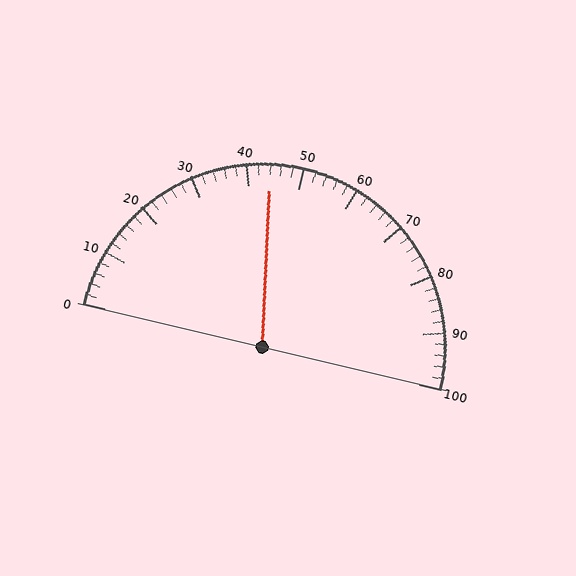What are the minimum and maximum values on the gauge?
The gauge ranges from 0 to 100.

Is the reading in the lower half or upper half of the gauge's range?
The reading is in the lower half of the range (0 to 100).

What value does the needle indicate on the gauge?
The needle indicates approximately 44.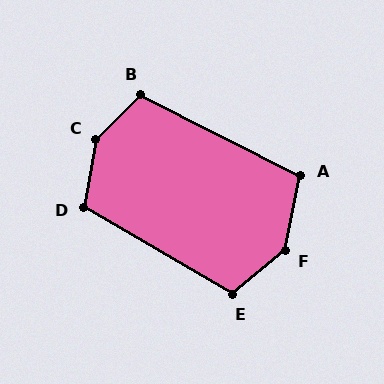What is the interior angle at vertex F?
Approximately 141 degrees (obtuse).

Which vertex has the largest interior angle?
C, at approximately 145 degrees.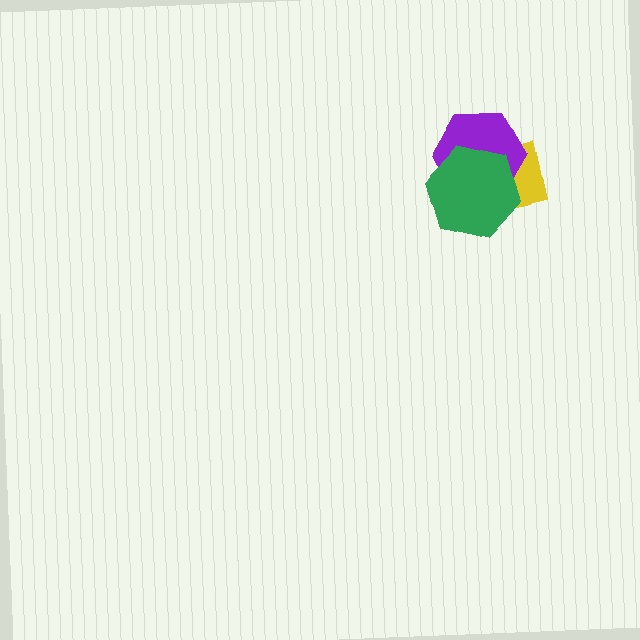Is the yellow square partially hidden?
Yes, it is partially covered by another shape.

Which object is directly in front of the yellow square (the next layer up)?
The purple hexagon is directly in front of the yellow square.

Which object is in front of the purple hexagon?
The green hexagon is in front of the purple hexagon.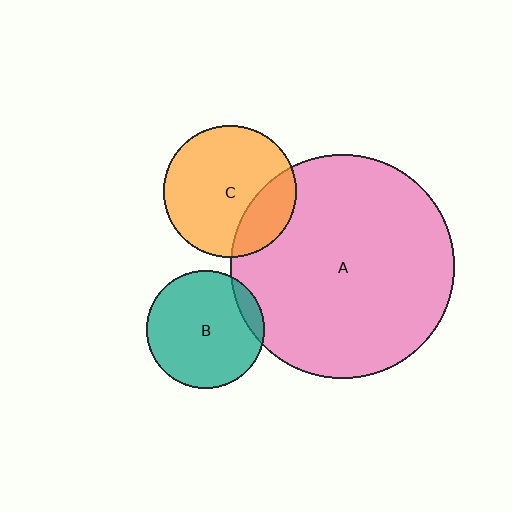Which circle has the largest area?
Circle A (pink).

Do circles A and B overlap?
Yes.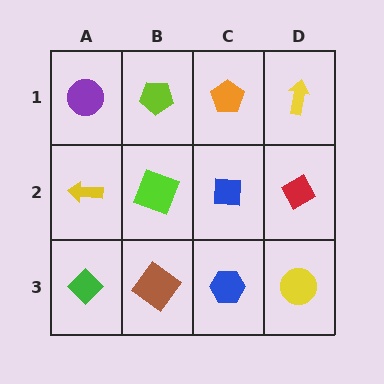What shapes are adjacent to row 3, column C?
A blue square (row 2, column C), a brown diamond (row 3, column B), a yellow circle (row 3, column D).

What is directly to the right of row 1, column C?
A yellow arrow.